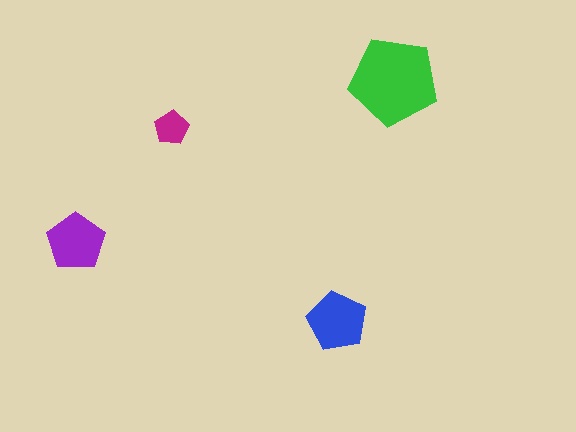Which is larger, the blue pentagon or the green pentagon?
The green one.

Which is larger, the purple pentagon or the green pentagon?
The green one.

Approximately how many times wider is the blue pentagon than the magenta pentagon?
About 1.5 times wider.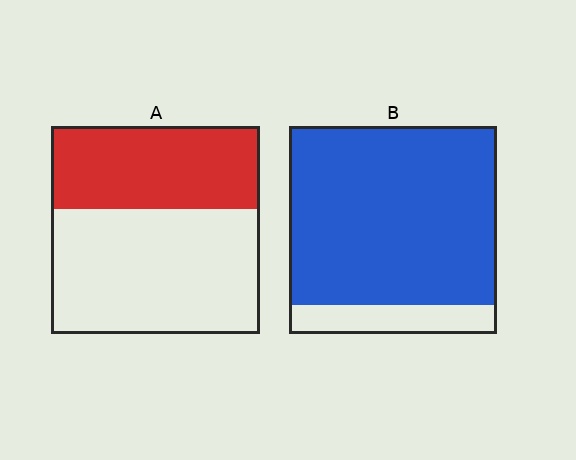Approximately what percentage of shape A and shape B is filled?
A is approximately 40% and B is approximately 85%.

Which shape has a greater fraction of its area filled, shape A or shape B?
Shape B.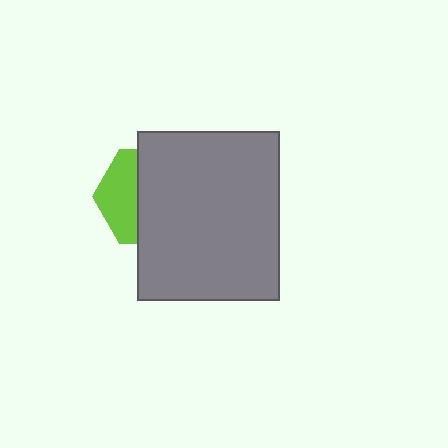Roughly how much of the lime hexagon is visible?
A small part of it is visible (roughly 39%).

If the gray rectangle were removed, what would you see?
You would see the complete lime hexagon.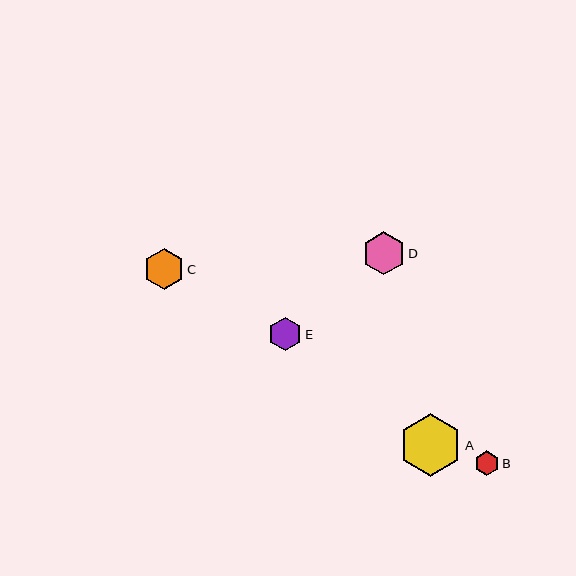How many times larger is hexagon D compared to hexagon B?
Hexagon D is approximately 1.8 times the size of hexagon B.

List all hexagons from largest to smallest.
From largest to smallest: A, D, C, E, B.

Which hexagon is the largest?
Hexagon A is the largest with a size of approximately 63 pixels.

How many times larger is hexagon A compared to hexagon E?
Hexagon A is approximately 1.9 times the size of hexagon E.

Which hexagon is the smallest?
Hexagon B is the smallest with a size of approximately 24 pixels.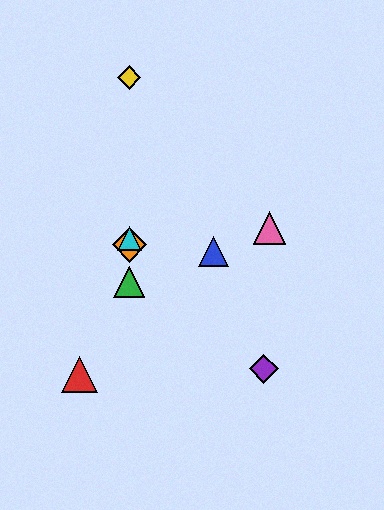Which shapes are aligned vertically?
The green triangle, the yellow diamond, the orange diamond, the cyan triangle are aligned vertically.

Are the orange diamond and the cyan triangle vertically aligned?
Yes, both are at x≈129.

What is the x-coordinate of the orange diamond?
The orange diamond is at x≈129.